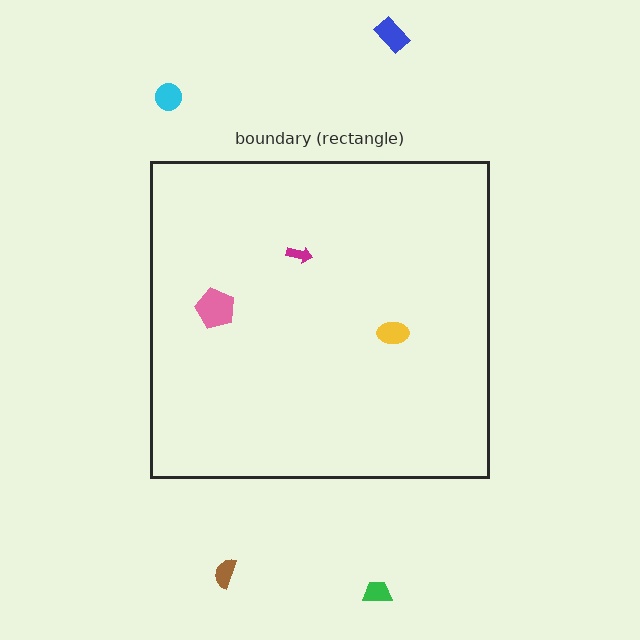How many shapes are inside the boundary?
3 inside, 4 outside.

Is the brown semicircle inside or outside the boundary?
Outside.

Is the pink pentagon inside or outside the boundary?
Inside.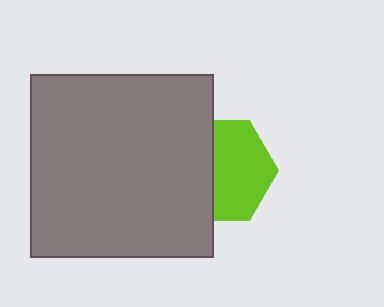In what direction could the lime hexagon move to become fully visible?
The lime hexagon could move right. That would shift it out from behind the gray square entirely.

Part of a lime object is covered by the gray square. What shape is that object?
It is a hexagon.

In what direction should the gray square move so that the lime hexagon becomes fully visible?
The gray square should move left. That is the shortest direction to clear the overlap and leave the lime hexagon fully visible.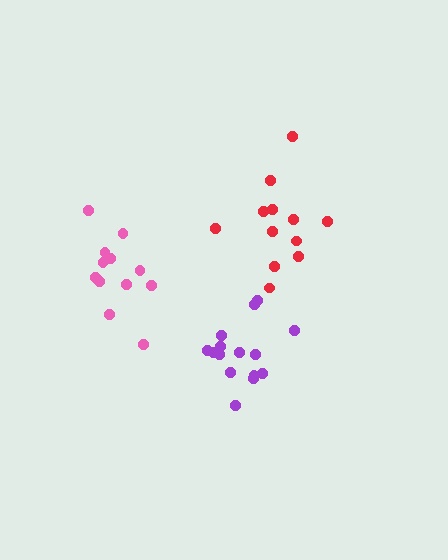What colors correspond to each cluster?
The clusters are colored: pink, red, purple.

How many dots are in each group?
Group 1: 12 dots, Group 2: 12 dots, Group 3: 15 dots (39 total).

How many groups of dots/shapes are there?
There are 3 groups.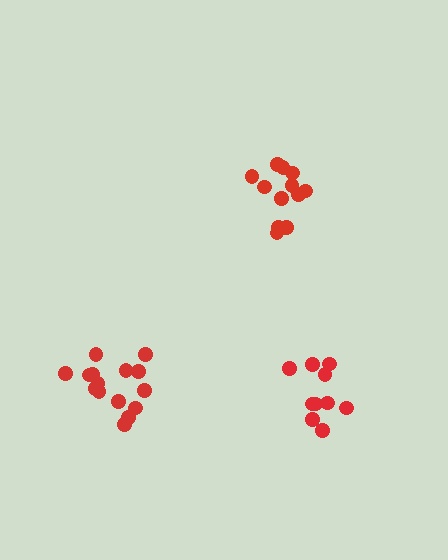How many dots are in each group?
Group 1: 12 dots, Group 2: 11 dots, Group 3: 15 dots (38 total).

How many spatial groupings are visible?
There are 3 spatial groupings.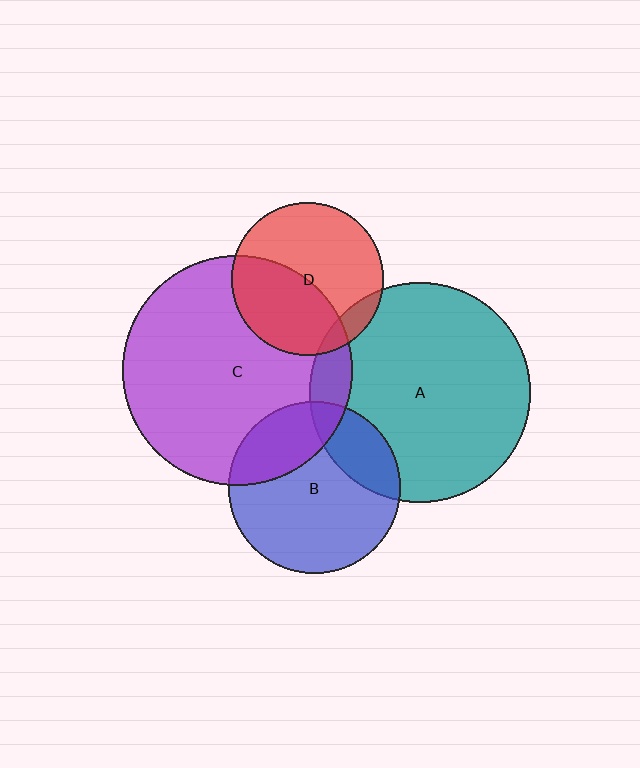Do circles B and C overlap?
Yes.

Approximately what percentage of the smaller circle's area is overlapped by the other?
Approximately 25%.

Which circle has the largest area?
Circle C (purple).